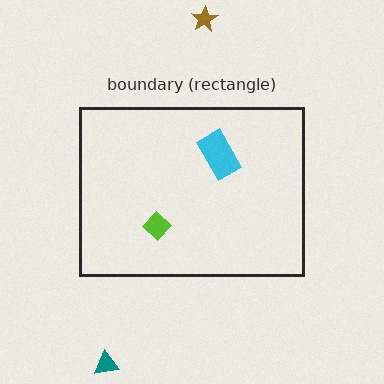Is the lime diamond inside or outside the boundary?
Inside.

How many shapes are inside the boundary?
2 inside, 2 outside.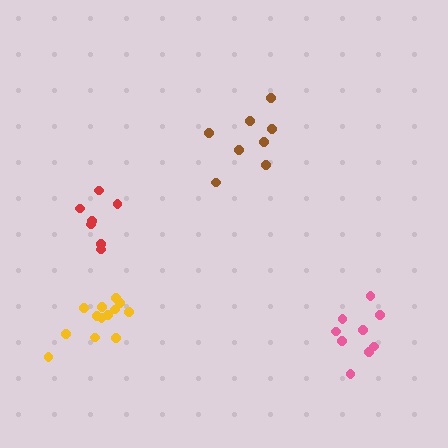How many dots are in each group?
Group 1: 7 dots, Group 2: 13 dots, Group 3: 8 dots, Group 4: 9 dots (37 total).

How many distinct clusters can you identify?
There are 4 distinct clusters.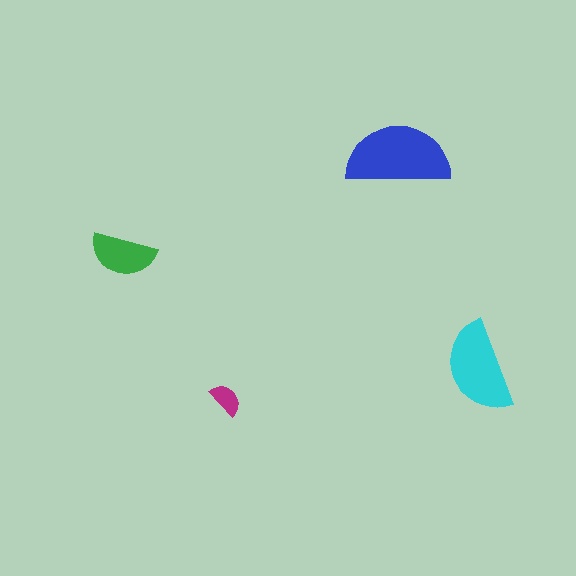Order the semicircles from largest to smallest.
the blue one, the cyan one, the green one, the magenta one.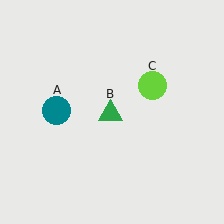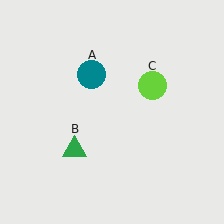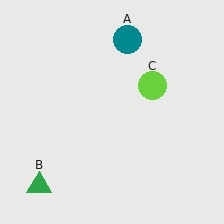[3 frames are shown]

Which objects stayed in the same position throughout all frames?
Lime circle (object C) remained stationary.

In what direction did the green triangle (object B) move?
The green triangle (object B) moved down and to the left.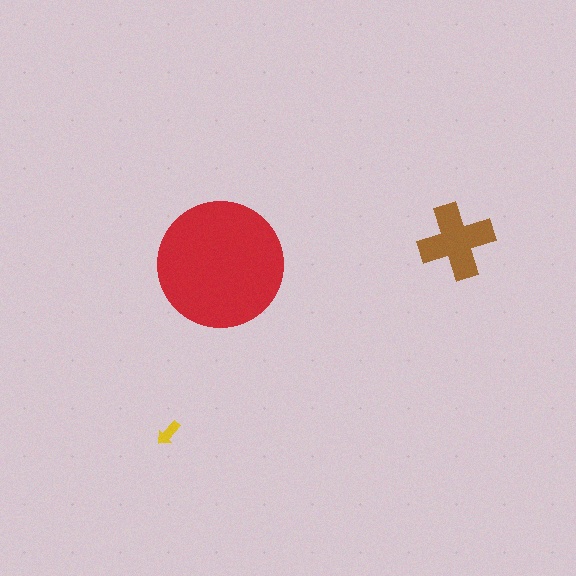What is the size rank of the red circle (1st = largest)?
1st.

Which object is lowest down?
The yellow arrow is bottommost.